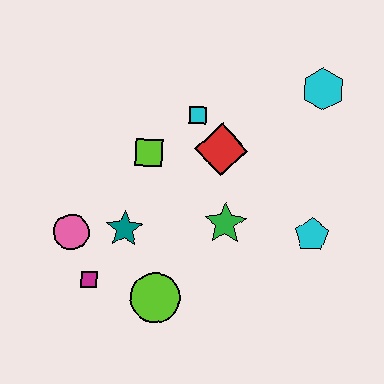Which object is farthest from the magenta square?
The cyan hexagon is farthest from the magenta square.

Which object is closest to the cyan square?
The red diamond is closest to the cyan square.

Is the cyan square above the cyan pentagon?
Yes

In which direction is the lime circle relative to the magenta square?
The lime circle is to the right of the magenta square.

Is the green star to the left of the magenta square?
No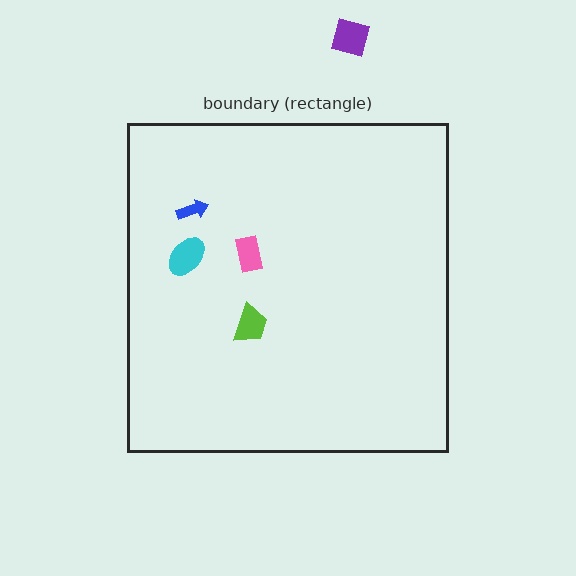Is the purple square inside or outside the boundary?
Outside.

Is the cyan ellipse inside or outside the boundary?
Inside.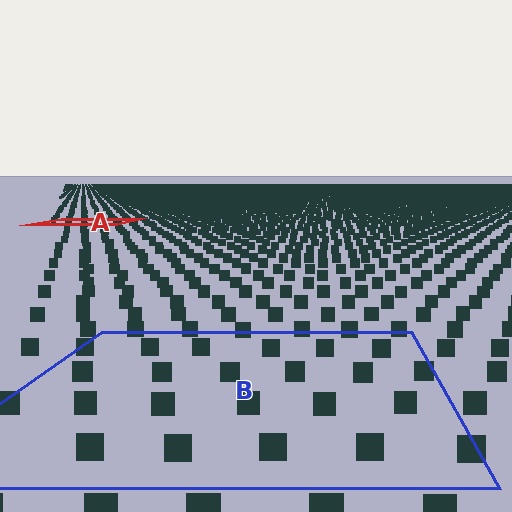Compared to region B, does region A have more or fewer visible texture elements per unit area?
Region A has more texture elements per unit area — they are packed more densely because it is farther away.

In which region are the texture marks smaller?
The texture marks are smaller in region A, because it is farther away.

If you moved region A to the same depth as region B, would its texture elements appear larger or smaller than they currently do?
They would appear larger. At a closer depth, the same texture elements are projected at a bigger on-screen size.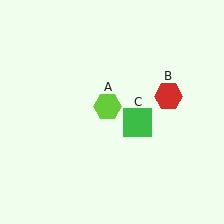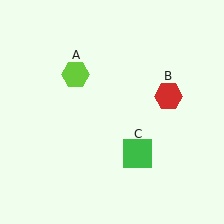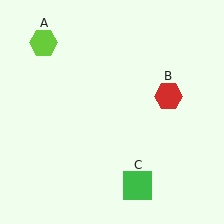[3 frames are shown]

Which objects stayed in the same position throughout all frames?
Red hexagon (object B) remained stationary.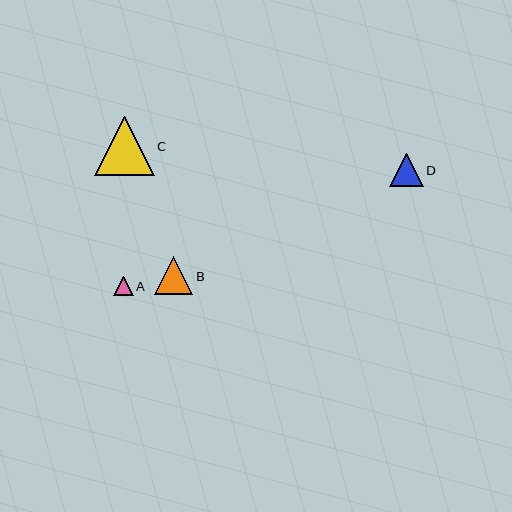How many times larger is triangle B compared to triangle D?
Triangle B is approximately 1.2 times the size of triangle D.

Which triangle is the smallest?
Triangle A is the smallest with a size of approximately 20 pixels.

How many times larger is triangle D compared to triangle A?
Triangle D is approximately 1.7 times the size of triangle A.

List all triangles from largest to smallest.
From largest to smallest: C, B, D, A.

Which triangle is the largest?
Triangle C is the largest with a size of approximately 59 pixels.